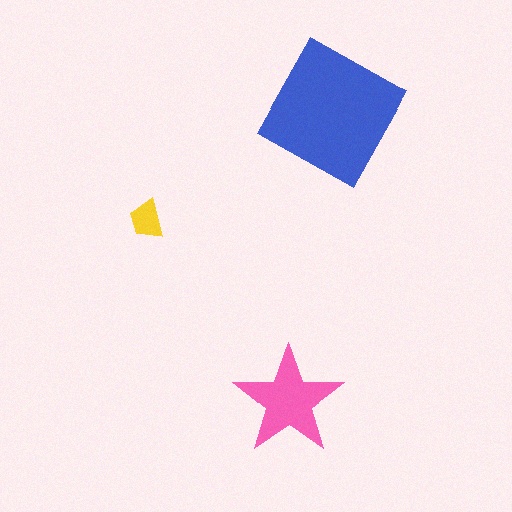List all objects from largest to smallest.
The blue square, the pink star, the yellow trapezoid.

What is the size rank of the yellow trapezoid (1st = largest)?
3rd.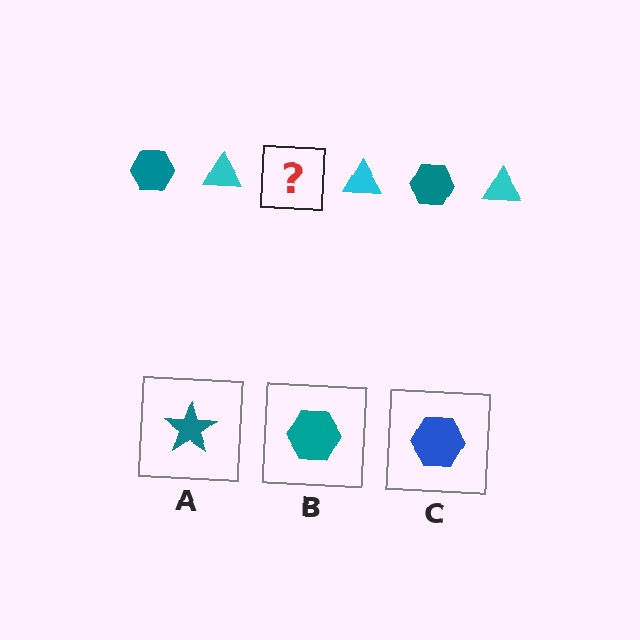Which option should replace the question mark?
Option B.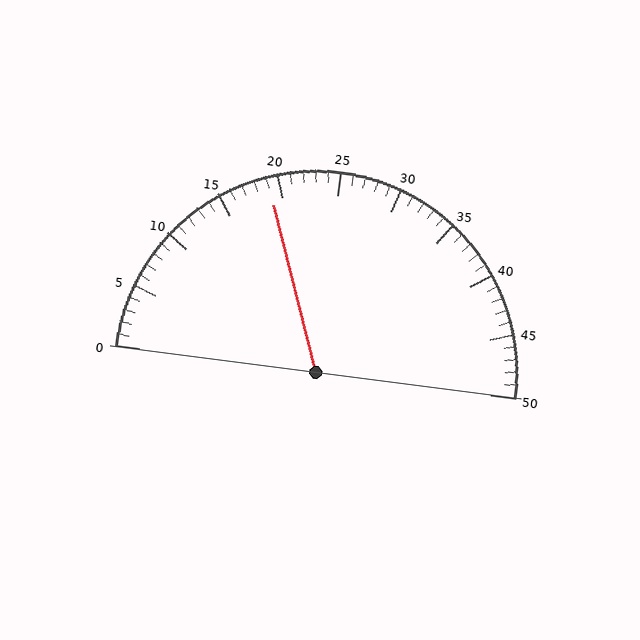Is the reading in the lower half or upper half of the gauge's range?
The reading is in the lower half of the range (0 to 50).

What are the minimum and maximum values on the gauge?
The gauge ranges from 0 to 50.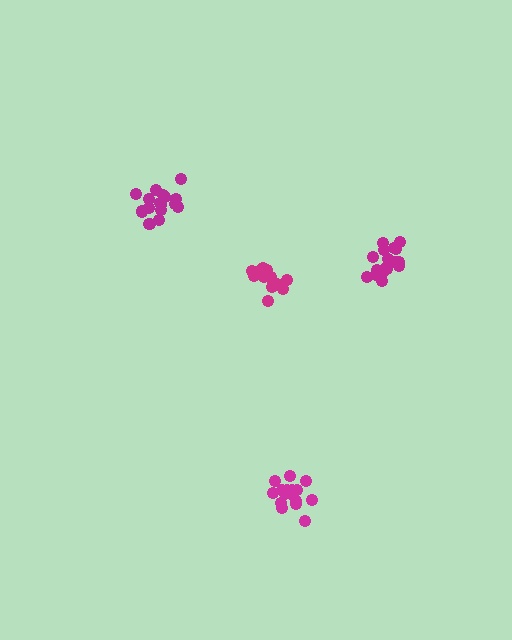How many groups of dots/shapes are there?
There are 4 groups.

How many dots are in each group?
Group 1: 16 dots, Group 2: 18 dots, Group 3: 18 dots, Group 4: 15 dots (67 total).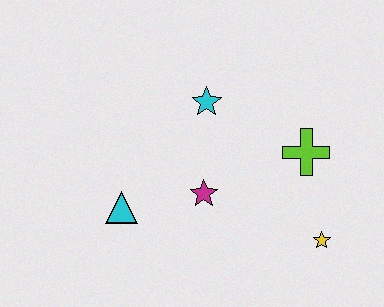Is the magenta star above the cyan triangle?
Yes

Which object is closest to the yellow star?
The lime cross is closest to the yellow star.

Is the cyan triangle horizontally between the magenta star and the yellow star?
No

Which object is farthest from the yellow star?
The cyan triangle is farthest from the yellow star.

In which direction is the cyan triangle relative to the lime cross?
The cyan triangle is to the left of the lime cross.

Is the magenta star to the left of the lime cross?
Yes